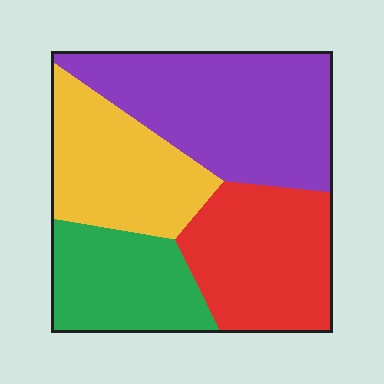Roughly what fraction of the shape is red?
Red covers 25% of the shape.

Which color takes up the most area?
Purple, at roughly 35%.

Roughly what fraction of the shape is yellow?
Yellow covers 22% of the shape.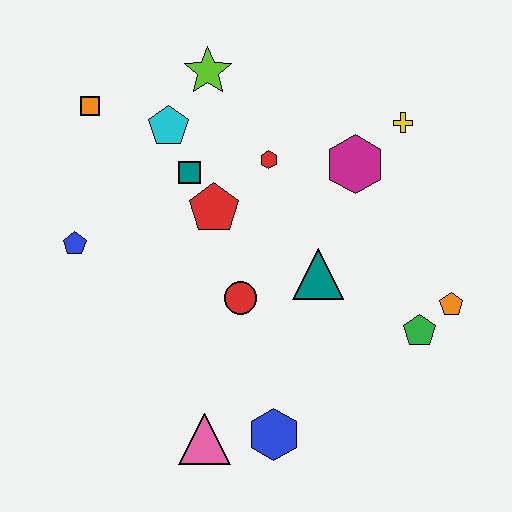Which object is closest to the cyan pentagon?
The teal square is closest to the cyan pentagon.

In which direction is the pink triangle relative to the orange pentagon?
The pink triangle is to the left of the orange pentagon.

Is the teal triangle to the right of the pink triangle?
Yes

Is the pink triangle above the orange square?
No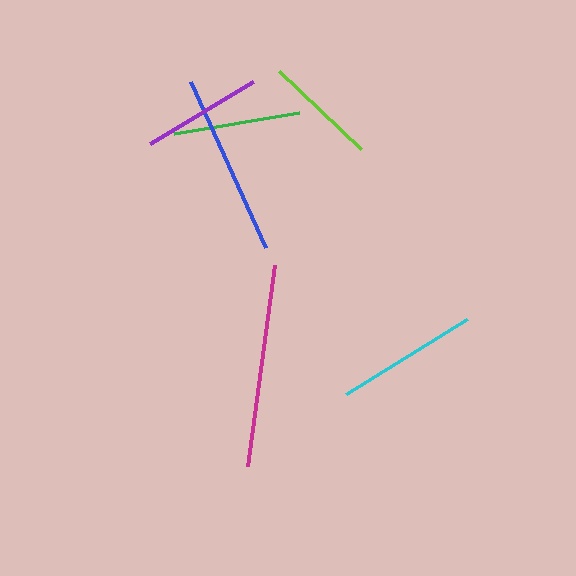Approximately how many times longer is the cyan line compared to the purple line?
The cyan line is approximately 1.2 times the length of the purple line.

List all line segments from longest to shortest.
From longest to shortest: magenta, blue, cyan, green, purple, lime.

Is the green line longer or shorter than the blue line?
The blue line is longer than the green line.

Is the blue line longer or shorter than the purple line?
The blue line is longer than the purple line.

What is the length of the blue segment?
The blue segment is approximately 182 pixels long.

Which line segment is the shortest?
The lime line is the shortest at approximately 113 pixels.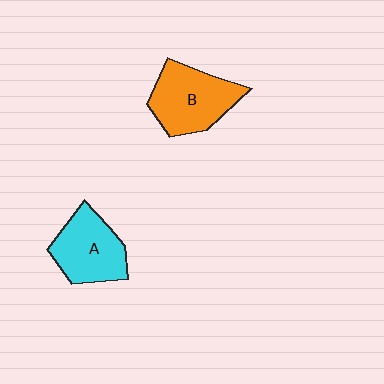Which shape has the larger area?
Shape B (orange).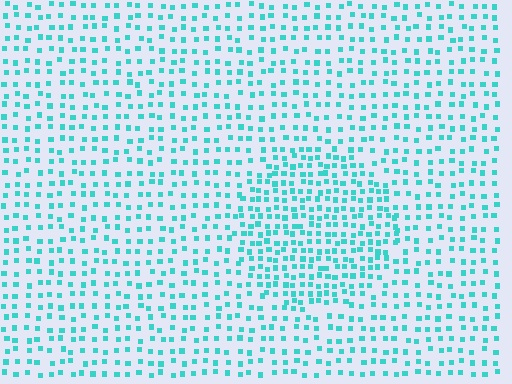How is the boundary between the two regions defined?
The boundary is defined by a change in element density (approximately 1.7x ratio). All elements are the same color, size, and shape.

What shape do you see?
I see a circle.